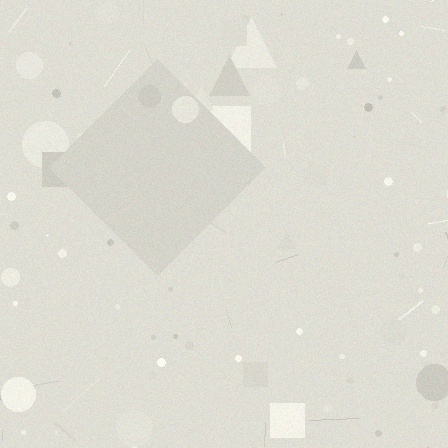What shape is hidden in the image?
A diamond is hidden in the image.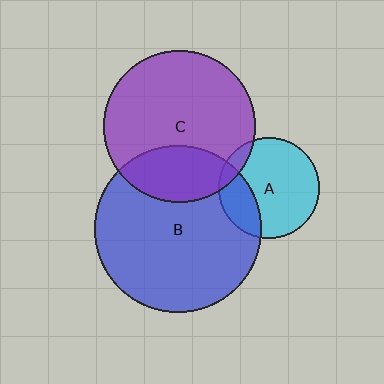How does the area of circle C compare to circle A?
Approximately 2.3 times.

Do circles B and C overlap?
Yes.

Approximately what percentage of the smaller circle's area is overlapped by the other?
Approximately 25%.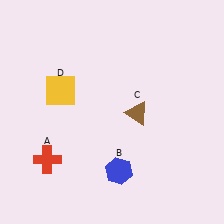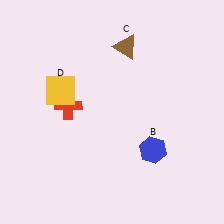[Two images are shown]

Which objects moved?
The objects that moved are: the red cross (A), the blue hexagon (B), the brown triangle (C).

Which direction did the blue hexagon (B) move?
The blue hexagon (B) moved right.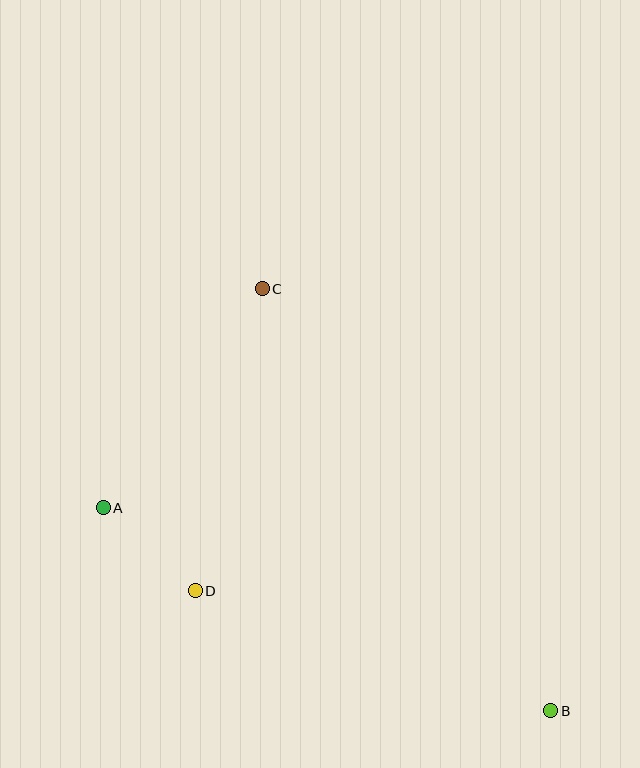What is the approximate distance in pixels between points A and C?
The distance between A and C is approximately 271 pixels.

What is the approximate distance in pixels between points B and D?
The distance between B and D is approximately 375 pixels.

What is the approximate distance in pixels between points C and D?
The distance between C and D is approximately 310 pixels.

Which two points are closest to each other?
Points A and D are closest to each other.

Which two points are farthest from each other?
Points B and C are farthest from each other.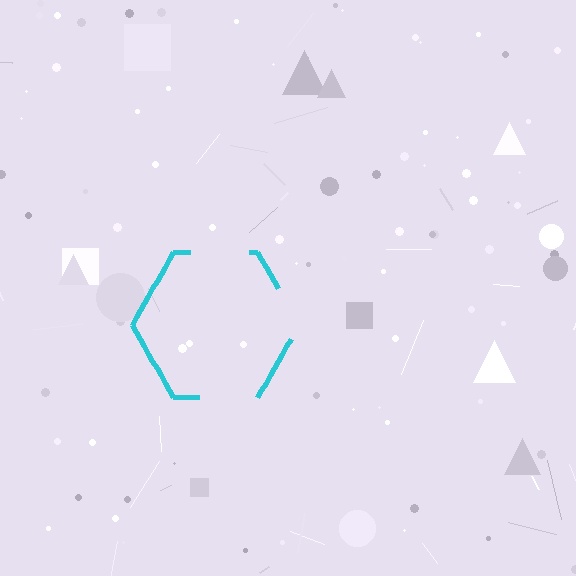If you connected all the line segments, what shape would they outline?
They would outline a hexagon.